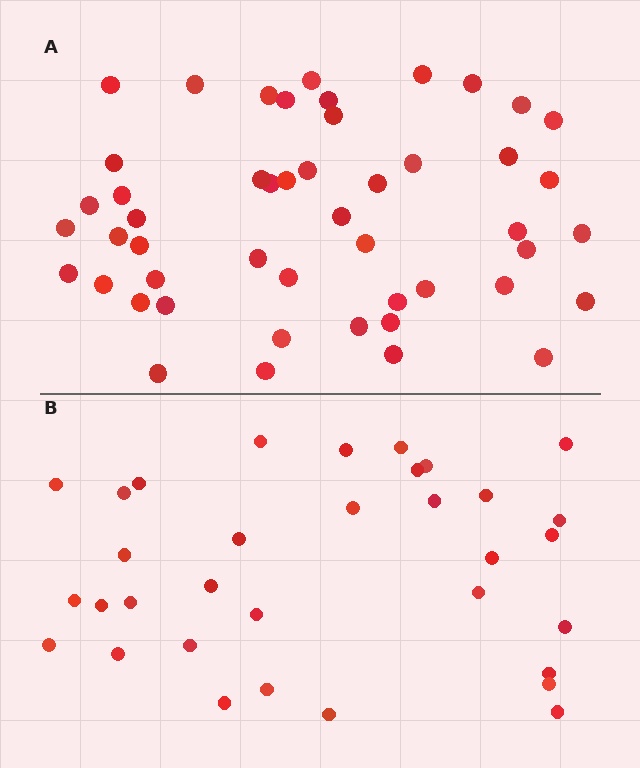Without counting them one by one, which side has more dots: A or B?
Region A (the top region) has more dots.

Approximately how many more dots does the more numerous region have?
Region A has approximately 15 more dots than region B.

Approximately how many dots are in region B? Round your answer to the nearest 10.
About 30 dots. (The exact count is 33, which rounds to 30.)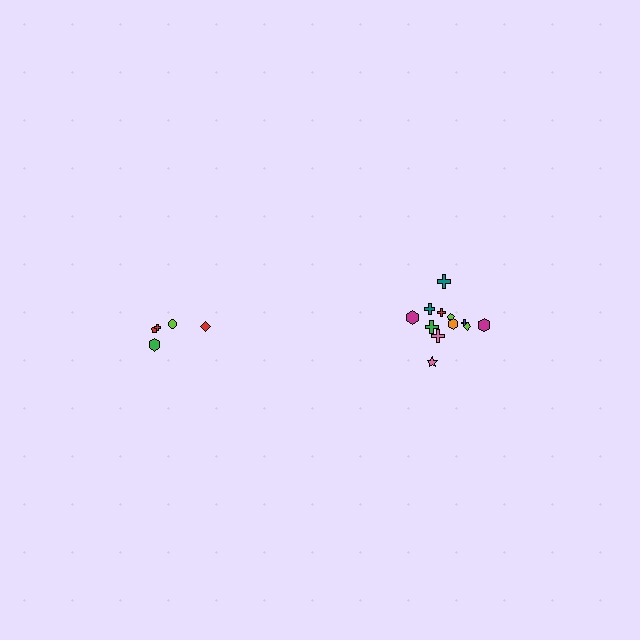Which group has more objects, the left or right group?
The right group.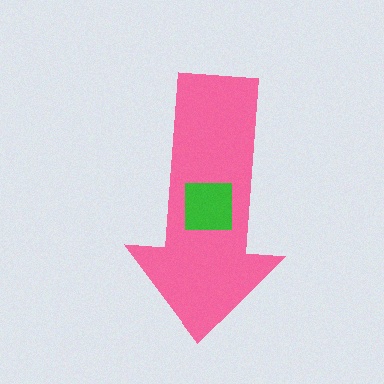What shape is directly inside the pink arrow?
The green square.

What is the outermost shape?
The pink arrow.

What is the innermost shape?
The green square.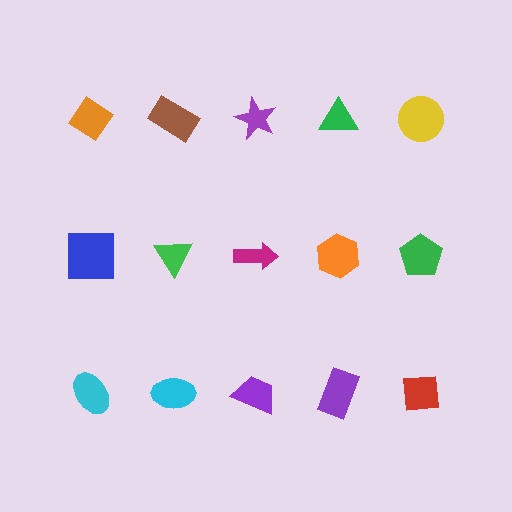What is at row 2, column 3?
A magenta arrow.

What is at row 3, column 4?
A purple rectangle.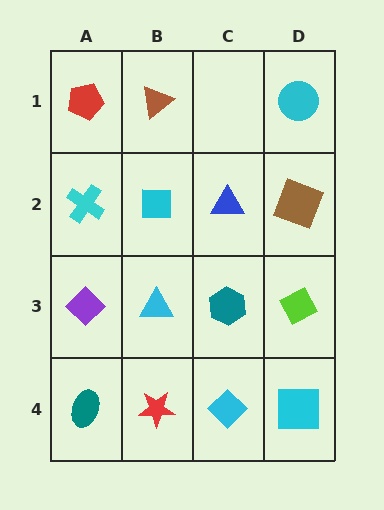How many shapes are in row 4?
4 shapes.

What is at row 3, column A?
A purple diamond.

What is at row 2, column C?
A blue triangle.